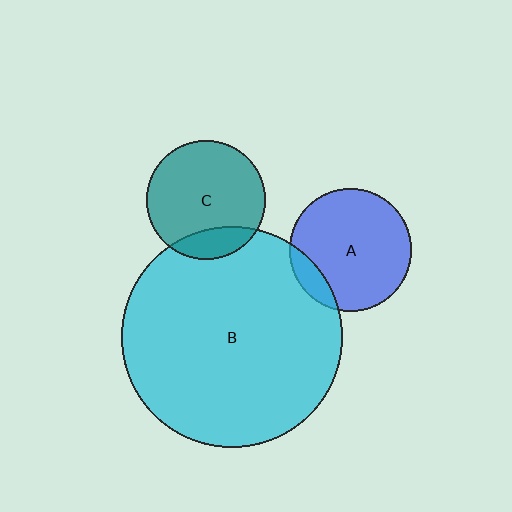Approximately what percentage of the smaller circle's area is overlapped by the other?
Approximately 15%.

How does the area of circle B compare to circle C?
Approximately 3.5 times.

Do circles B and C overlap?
Yes.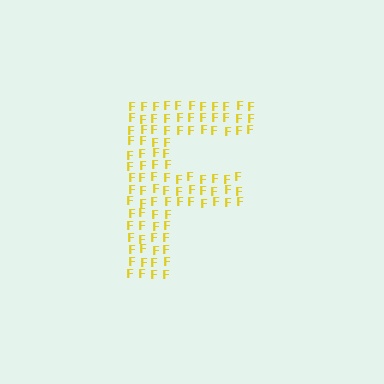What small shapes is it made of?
It is made of small letter F's.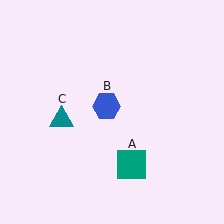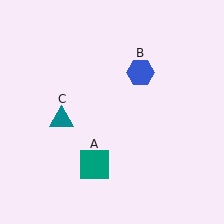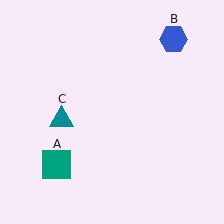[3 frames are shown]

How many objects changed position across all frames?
2 objects changed position: teal square (object A), blue hexagon (object B).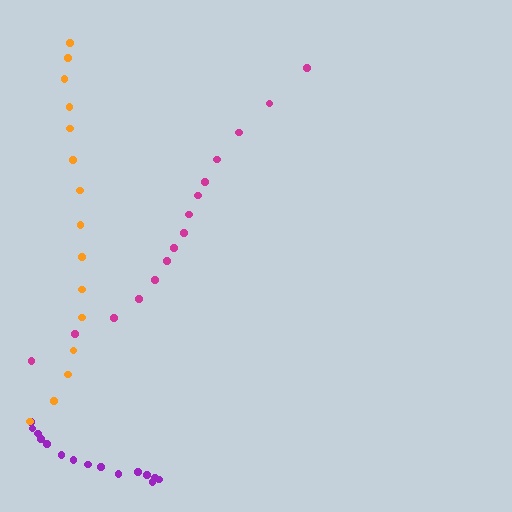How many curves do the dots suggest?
There are 3 distinct paths.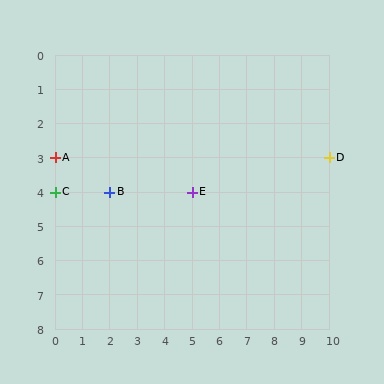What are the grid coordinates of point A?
Point A is at grid coordinates (0, 3).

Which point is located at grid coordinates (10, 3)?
Point D is at (10, 3).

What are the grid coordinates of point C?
Point C is at grid coordinates (0, 4).